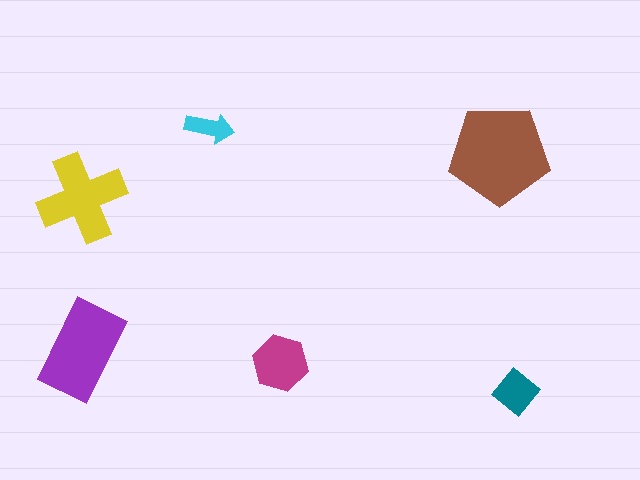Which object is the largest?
The brown pentagon.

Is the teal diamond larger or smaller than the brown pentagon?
Smaller.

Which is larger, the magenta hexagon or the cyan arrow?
The magenta hexagon.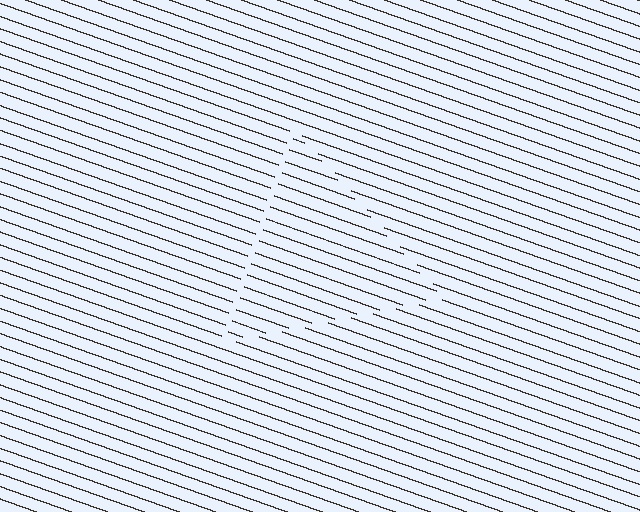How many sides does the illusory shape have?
3 sides — the line-ends trace a triangle.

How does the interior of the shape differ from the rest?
The interior of the shape contains the same grating, shifted by half a period — the contour is defined by the phase discontinuity where line-ends from the inner and outer gratings abut.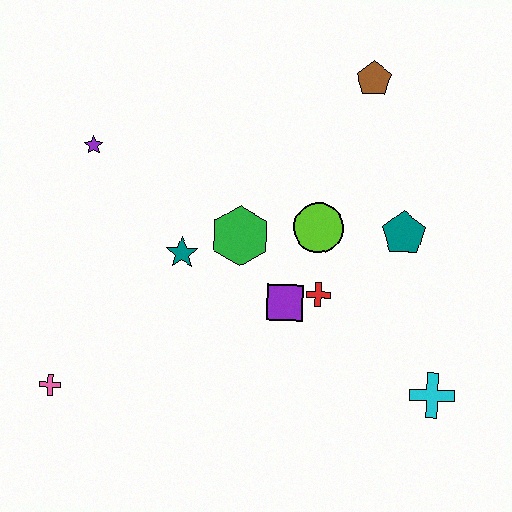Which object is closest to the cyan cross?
The red cross is closest to the cyan cross.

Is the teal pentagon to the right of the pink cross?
Yes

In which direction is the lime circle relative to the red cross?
The lime circle is above the red cross.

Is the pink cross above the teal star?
No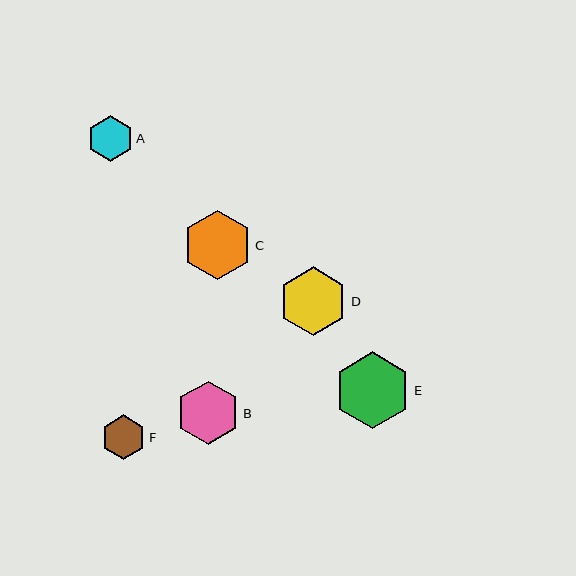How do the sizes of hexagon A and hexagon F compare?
Hexagon A and hexagon F are approximately the same size.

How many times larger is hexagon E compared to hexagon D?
Hexagon E is approximately 1.1 times the size of hexagon D.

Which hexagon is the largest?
Hexagon E is the largest with a size of approximately 76 pixels.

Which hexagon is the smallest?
Hexagon F is the smallest with a size of approximately 45 pixels.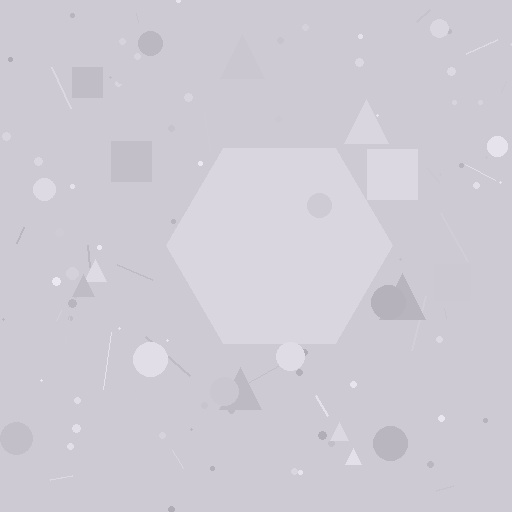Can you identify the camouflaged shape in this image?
The camouflaged shape is a hexagon.